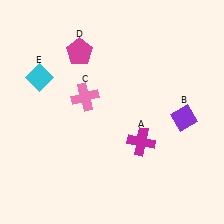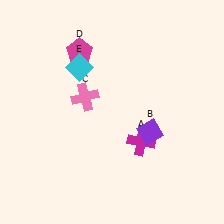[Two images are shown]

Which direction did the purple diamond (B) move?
The purple diamond (B) moved left.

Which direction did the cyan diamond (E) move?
The cyan diamond (E) moved right.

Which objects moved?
The objects that moved are: the purple diamond (B), the cyan diamond (E).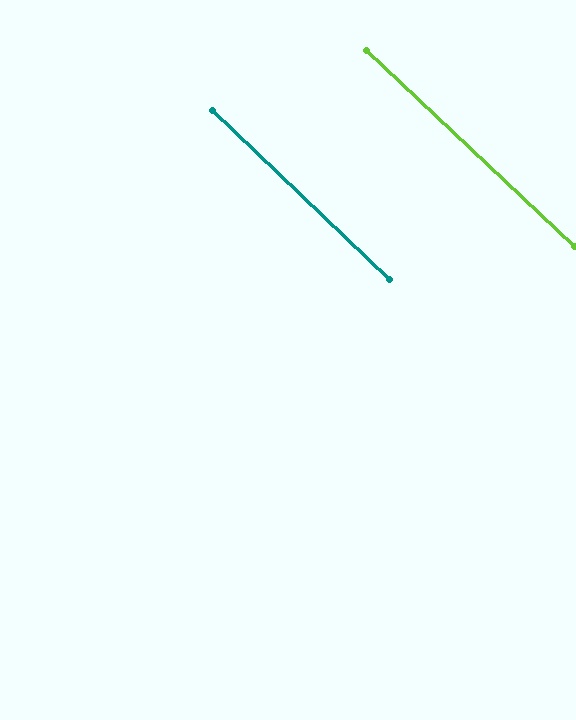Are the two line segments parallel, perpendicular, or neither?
Parallel — their directions differ by only 0.4°.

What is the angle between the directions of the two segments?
Approximately 0 degrees.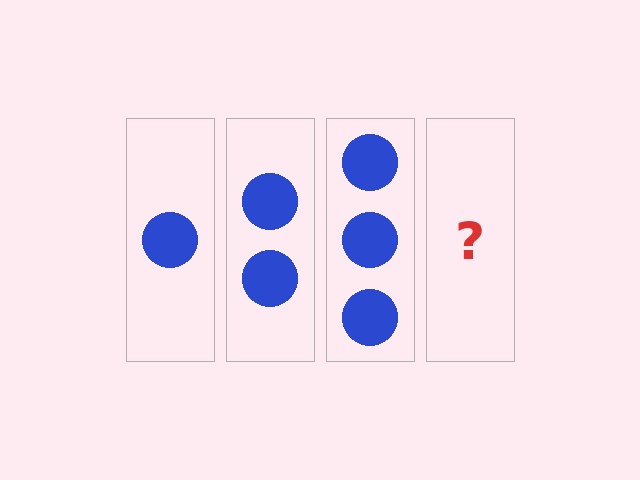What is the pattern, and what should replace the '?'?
The pattern is that each step adds one more circle. The '?' should be 4 circles.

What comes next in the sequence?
The next element should be 4 circles.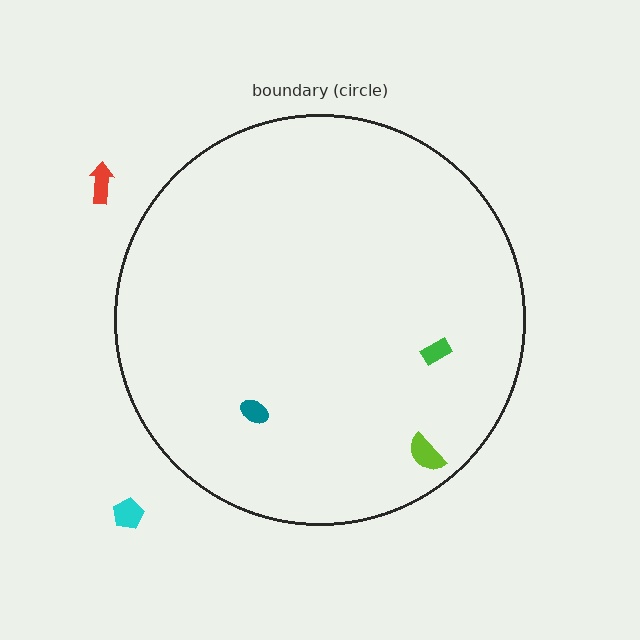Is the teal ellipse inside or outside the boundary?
Inside.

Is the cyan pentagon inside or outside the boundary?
Outside.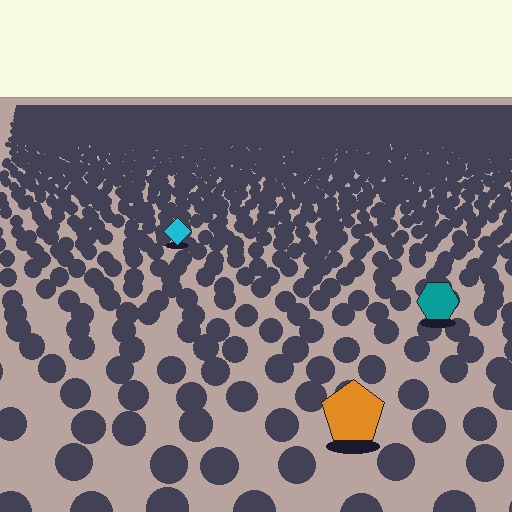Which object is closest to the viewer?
The orange pentagon is closest. The texture marks near it are larger and more spread out.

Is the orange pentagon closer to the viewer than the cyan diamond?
Yes. The orange pentagon is closer — you can tell from the texture gradient: the ground texture is coarser near it.